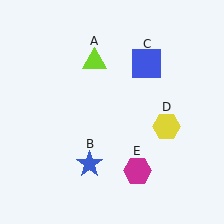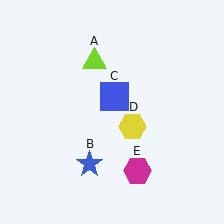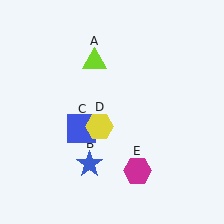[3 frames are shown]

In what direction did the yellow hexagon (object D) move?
The yellow hexagon (object D) moved left.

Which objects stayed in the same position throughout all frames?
Lime triangle (object A) and blue star (object B) and magenta hexagon (object E) remained stationary.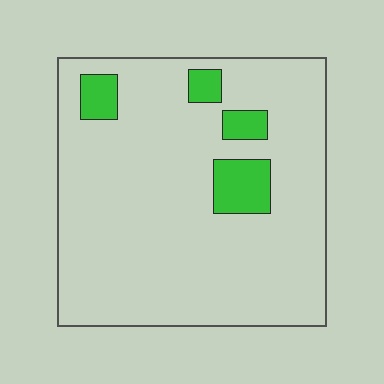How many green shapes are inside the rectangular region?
4.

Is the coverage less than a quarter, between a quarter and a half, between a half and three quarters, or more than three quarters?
Less than a quarter.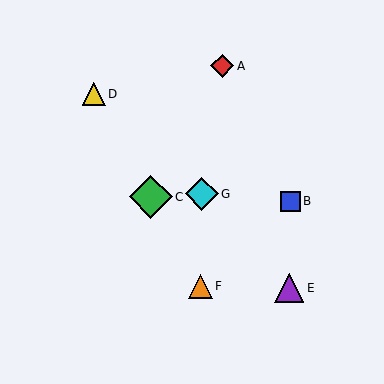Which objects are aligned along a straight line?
Objects C, D, F are aligned along a straight line.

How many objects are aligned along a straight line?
3 objects (C, D, F) are aligned along a straight line.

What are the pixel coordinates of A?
Object A is at (222, 66).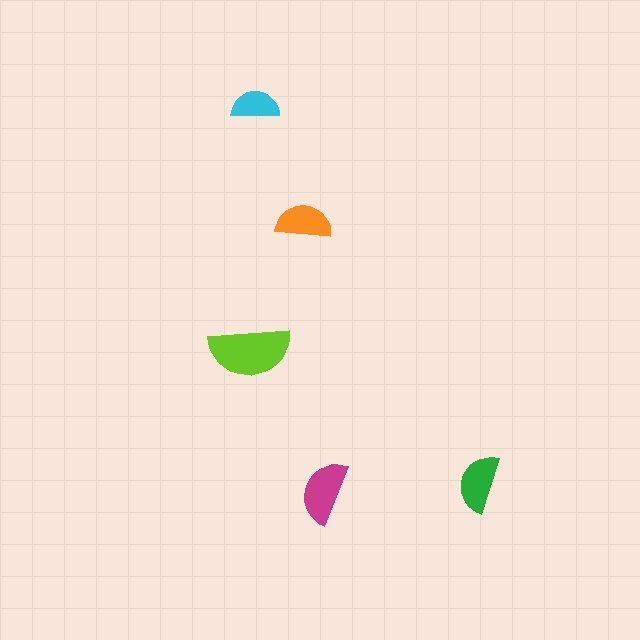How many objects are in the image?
There are 5 objects in the image.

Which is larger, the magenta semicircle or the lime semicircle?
The lime one.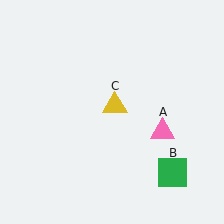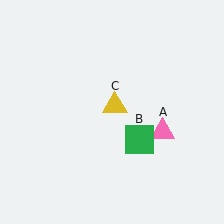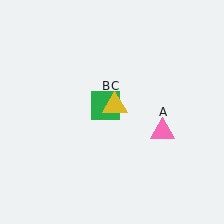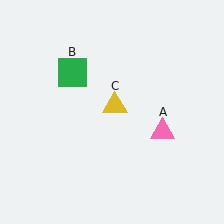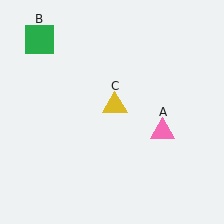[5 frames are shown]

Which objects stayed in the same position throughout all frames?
Pink triangle (object A) and yellow triangle (object C) remained stationary.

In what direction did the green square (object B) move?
The green square (object B) moved up and to the left.